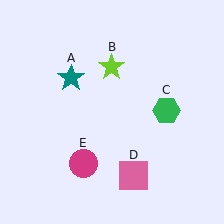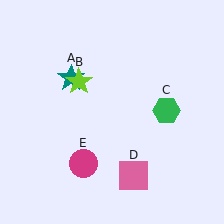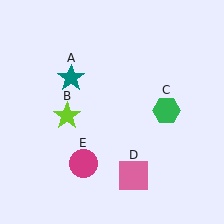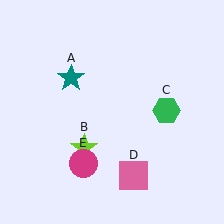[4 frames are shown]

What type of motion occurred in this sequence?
The lime star (object B) rotated counterclockwise around the center of the scene.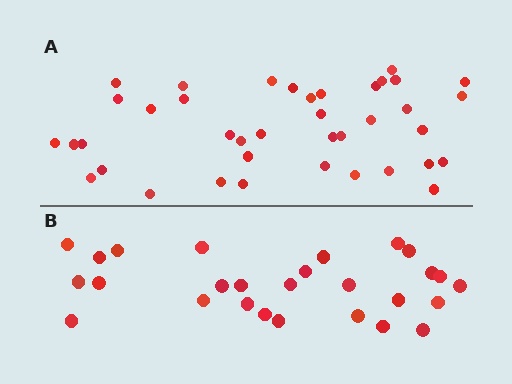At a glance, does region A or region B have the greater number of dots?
Region A (the top region) has more dots.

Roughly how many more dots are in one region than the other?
Region A has roughly 12 or so more dots than region B.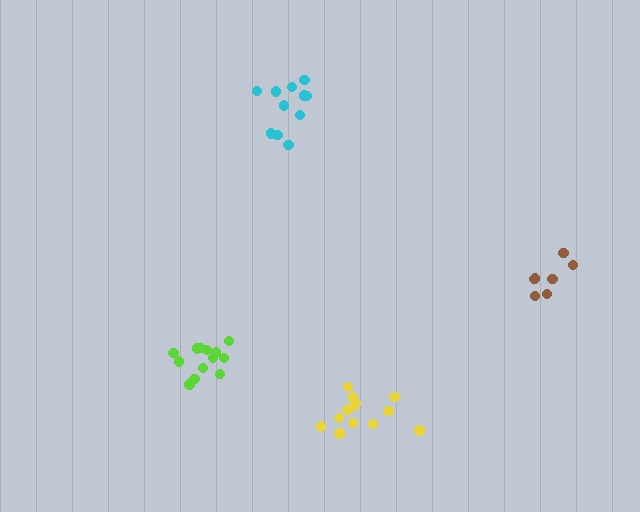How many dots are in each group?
Group 1: 11 dots, Group 2: 13 dots, Group 3: 7 dots, Group 4: 13 dots (44 total).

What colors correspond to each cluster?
The clusters are colored: cyan, yellow, brown, lime.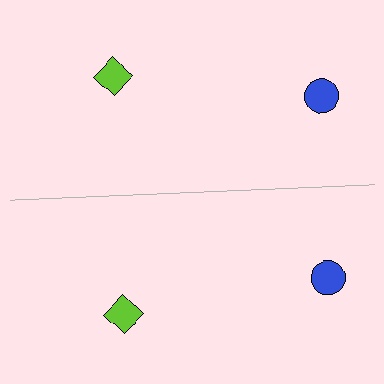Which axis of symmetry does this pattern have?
The pattern has a horizontal axis of symmetry running through the center of the image.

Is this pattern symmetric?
Yes, this pattern has bilateral (reflection) symmetry.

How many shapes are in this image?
There are 4 shapes in this image.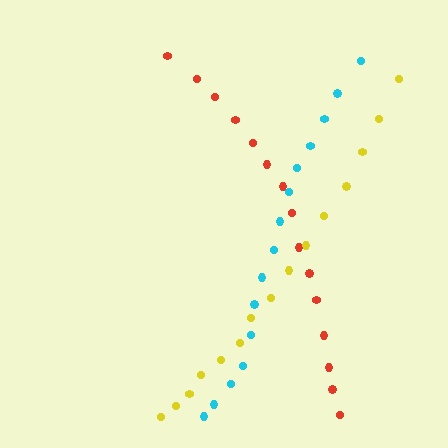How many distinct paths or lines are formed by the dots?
There are 3 distinct paths.